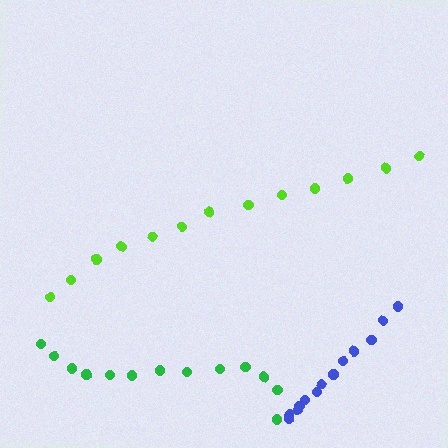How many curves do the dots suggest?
There are 3 distinct paths.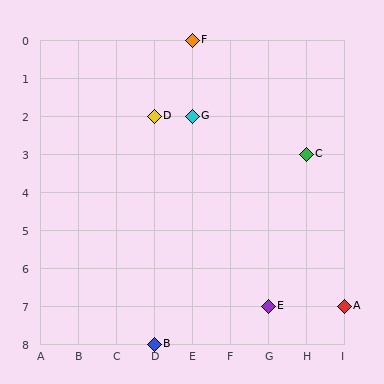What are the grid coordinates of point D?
Point D is at grid coordinates (D, 2).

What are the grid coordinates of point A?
Point A is at grid coordinates (I, 7).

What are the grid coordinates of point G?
Point G is at grid coordinates (E, 2).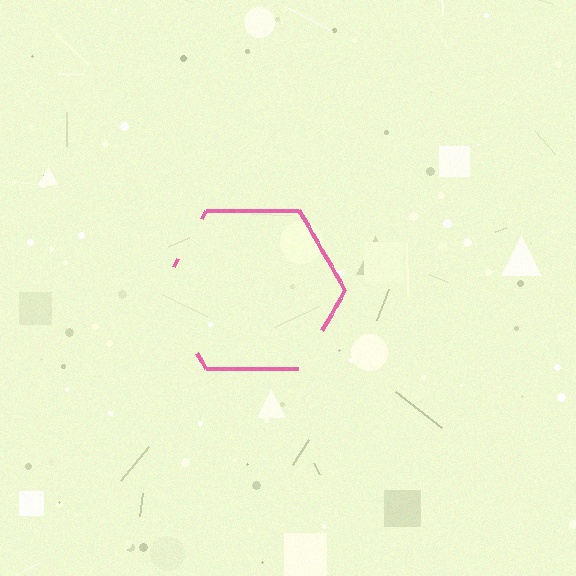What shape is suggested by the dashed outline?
The dashed outline suggests a hexagon.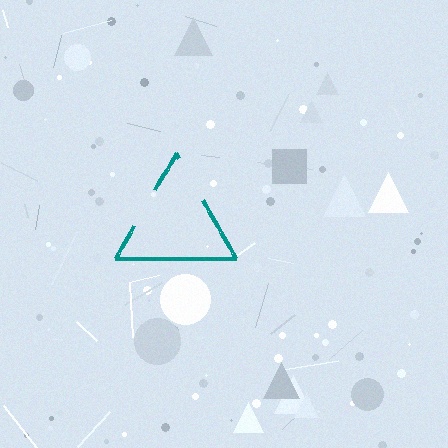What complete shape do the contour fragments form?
The contour fragments form a triangle.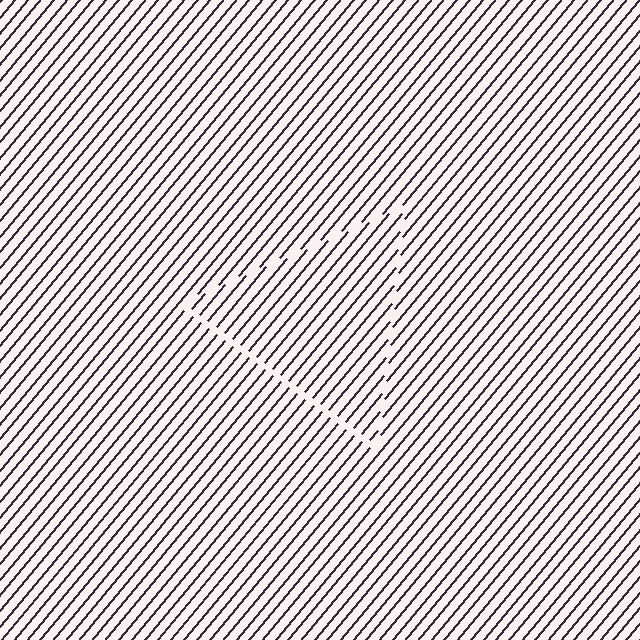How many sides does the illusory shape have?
3 sides — the line-ends trace a triangle.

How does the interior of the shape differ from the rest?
The interior of the shape contains the same grating, shifted by half a period — the contour is defined by the phase discontinuity where line-ends from the inner and outer gratings abut.